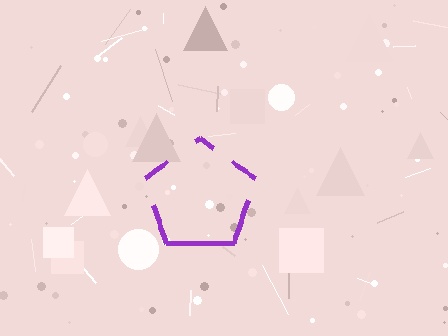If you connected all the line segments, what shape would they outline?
They would outline a pentagon.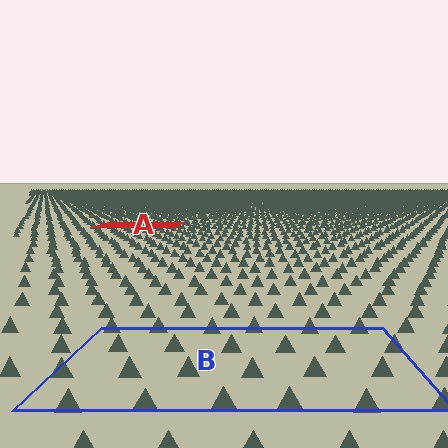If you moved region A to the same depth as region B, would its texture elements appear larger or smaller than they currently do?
They would appear larger. At a closer depth, the same texture elements are projected at a bigger on-screen size.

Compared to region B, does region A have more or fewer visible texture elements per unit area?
Region A has more texture elements per unit area — they are packed more densely because it is farther away.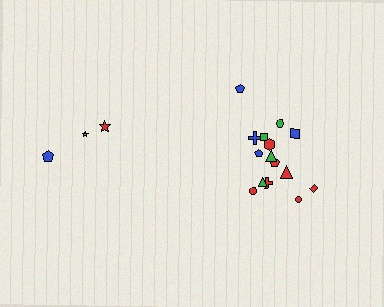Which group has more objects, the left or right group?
The right group.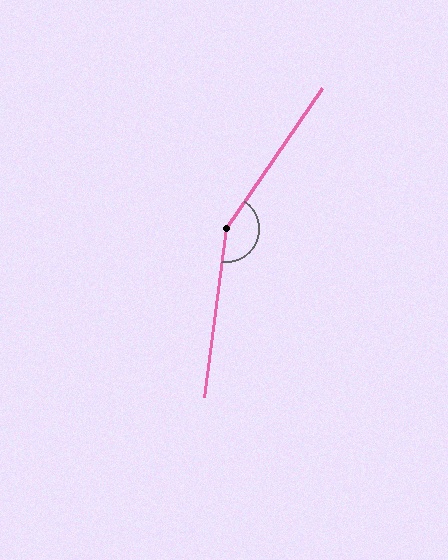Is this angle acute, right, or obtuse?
It is obtuse.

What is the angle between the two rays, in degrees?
Approximately 153 degrees.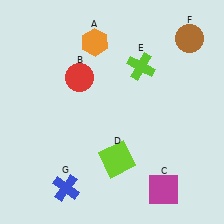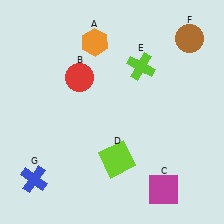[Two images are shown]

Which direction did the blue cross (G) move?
The blue cross (G) moved left.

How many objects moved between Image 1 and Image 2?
1 object moved between the two images.